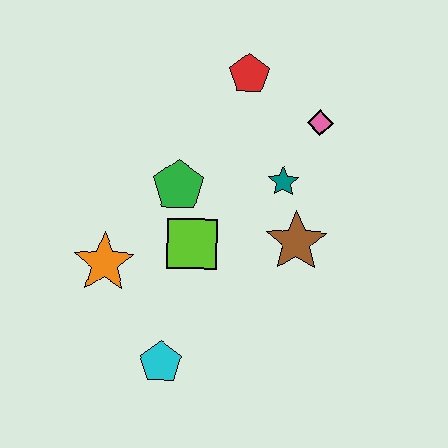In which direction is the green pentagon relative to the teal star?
The green pentagon is to the left of the teal star.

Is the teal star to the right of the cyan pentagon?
Yes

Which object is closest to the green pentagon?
The lime square is closest to the green pentagon.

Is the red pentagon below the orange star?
No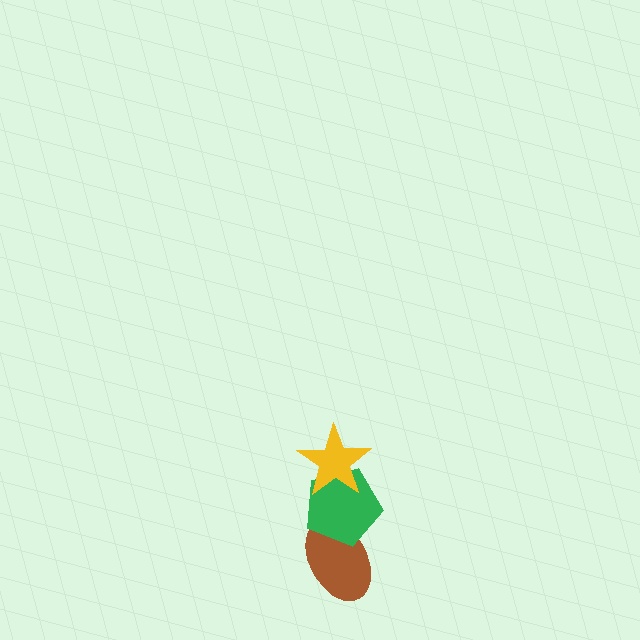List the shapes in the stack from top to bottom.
From top to bottom: the yellow star, the green pentagon, the brown ellipse.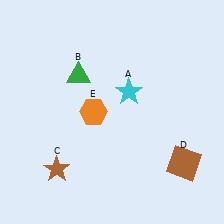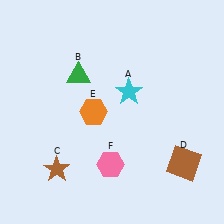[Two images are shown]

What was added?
A pink hexagon (F) was added in Image 2.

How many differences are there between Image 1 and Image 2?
There is 1 difference between the two images.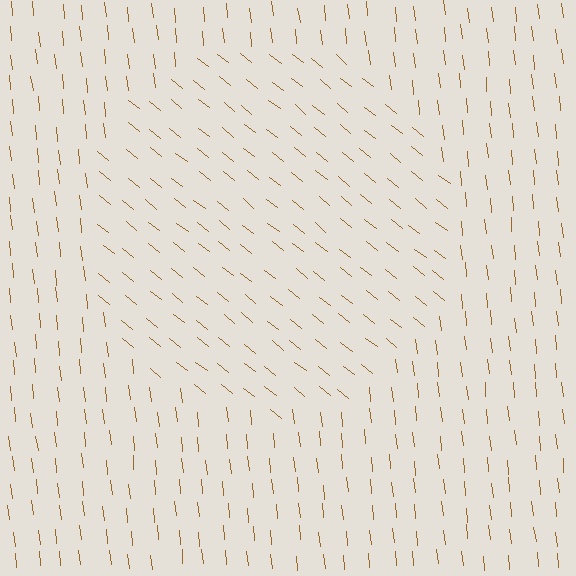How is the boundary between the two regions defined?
The boundary is defined purely by a change in line orientation (approximately 45 degrees difference). All lines are the same color and thickness.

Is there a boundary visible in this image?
Yes, there is a texture boundary formed by a change in line orientation.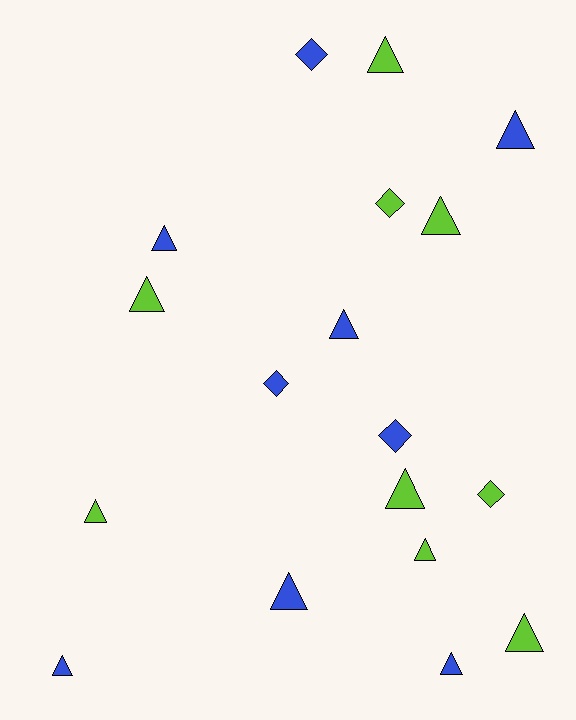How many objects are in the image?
There are 18 objects.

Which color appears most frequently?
Blue, with 9 objects.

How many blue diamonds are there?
There are 3 blue diamonds.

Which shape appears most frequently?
Triangle, with 13 objects.